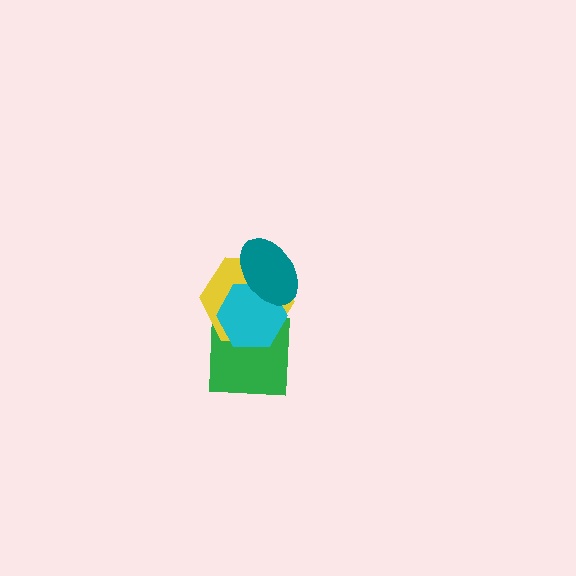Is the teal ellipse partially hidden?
No, no other shape covers it.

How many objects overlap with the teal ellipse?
2 objects overlap with the teal ellipse.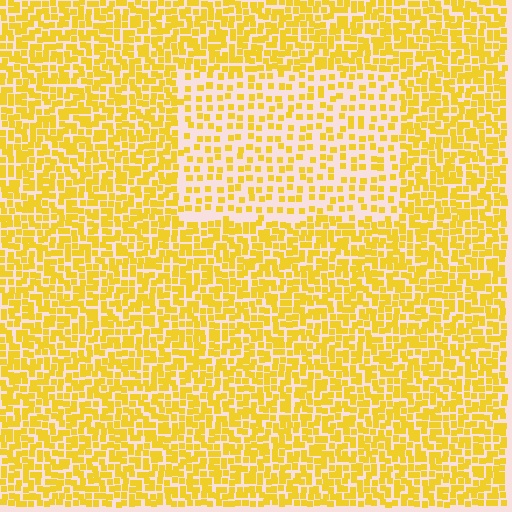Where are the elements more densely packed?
The elements are more densely packed outside the rectangle boundary.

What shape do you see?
I see a rectangle.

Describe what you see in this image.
The image contains small yellow elements arranged at two different densities. A rectangle-shaped region is visible where the elements are less densely packed than the surrounding area.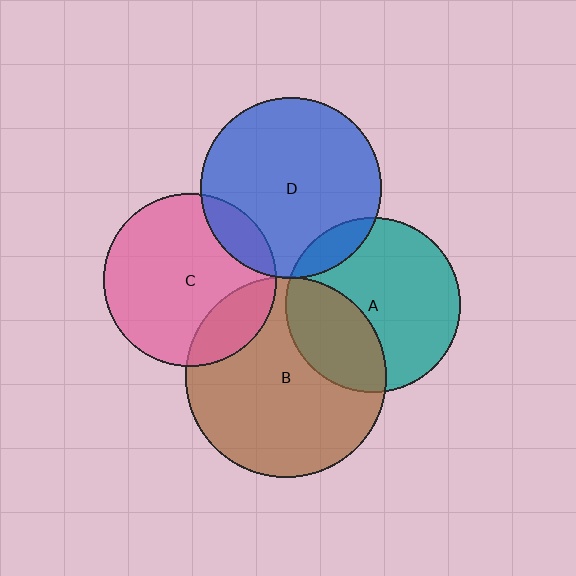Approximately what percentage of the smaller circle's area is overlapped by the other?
Approximately 35%.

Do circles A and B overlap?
Yes.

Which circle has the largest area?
Circle B (brown).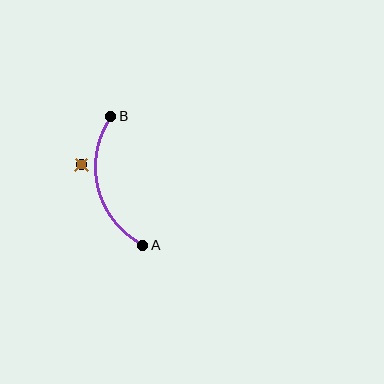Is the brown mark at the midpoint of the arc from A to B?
No — the brown mark does not lie on the arc at all. It sits slightly outside the curve.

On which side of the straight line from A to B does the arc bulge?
The arc bulges to the left of the straight line connecting A and B.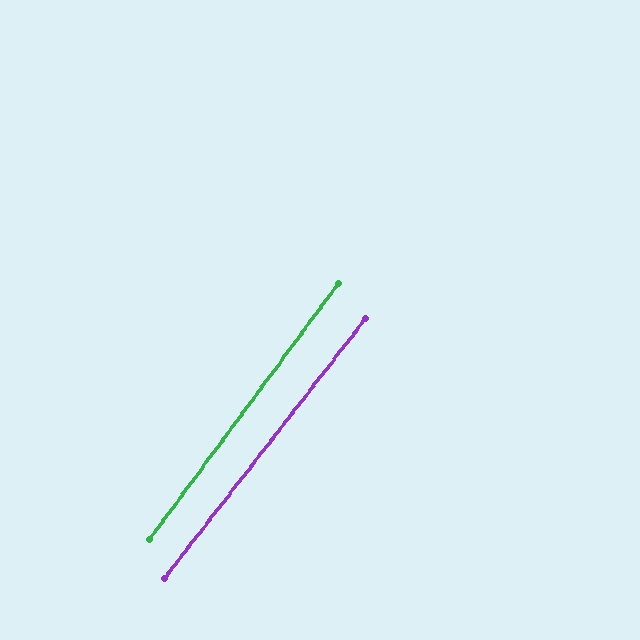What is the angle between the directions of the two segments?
Approximately 1 degree.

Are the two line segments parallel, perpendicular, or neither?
Parallel — their directions differ by only 1.2°.